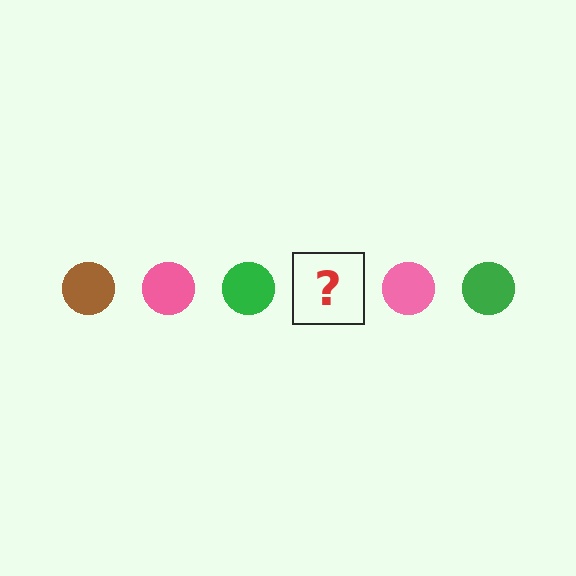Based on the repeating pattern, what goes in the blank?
The blank should be a brown circle.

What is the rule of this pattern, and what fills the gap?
The rule is that the pattern cycles through brown, pink, green circles. The gap should be filled with a brown circle.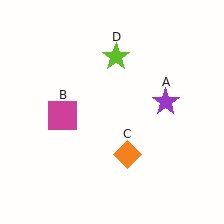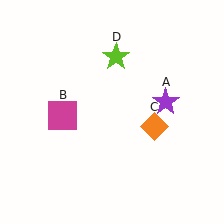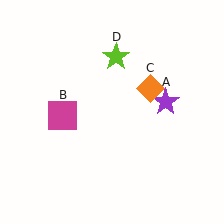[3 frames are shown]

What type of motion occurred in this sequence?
The orange diamond (object C) rotated counterclockwise around the center of the scene.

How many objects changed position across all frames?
1 object changed position: orange diamond (object C).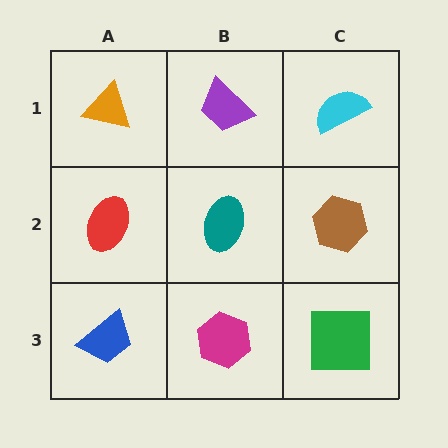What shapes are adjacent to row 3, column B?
A teal ellipse (row 2, column B), a blue trapezoid (row 3, column A), a green square (row 3, column C).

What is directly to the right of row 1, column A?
A purple trapezoid.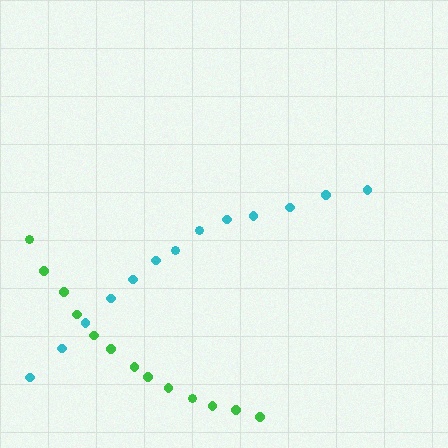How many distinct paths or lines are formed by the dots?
There are 2 distinct paths.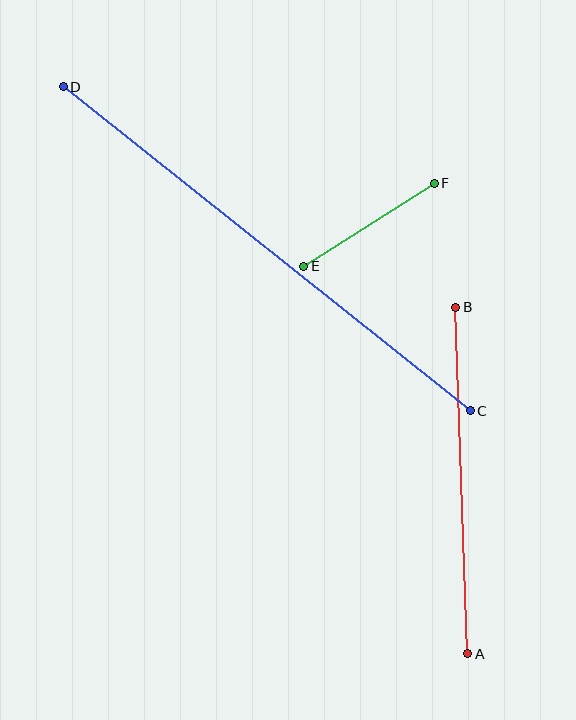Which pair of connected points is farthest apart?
Points C and D are farthest apart.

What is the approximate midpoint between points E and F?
The midpoint is at approximately (369, 225) pixels.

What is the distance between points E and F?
The distance is approximately 155 pixels.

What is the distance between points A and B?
The distance is approximately 347 pixels.